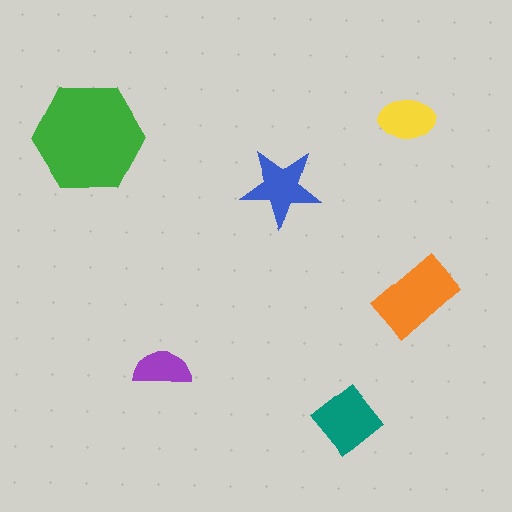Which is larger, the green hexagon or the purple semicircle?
The green hexagon.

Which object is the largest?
The green hexagon.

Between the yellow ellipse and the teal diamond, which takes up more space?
The teal diamond.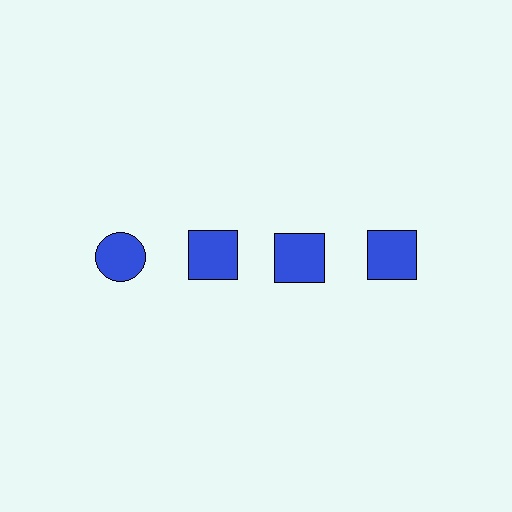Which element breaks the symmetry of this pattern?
The blue circle in the top row, leftmost column breaks the symmetry. All other shapes are blue squares.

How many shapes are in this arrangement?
There are 4 shapes arranged in a grid pattern.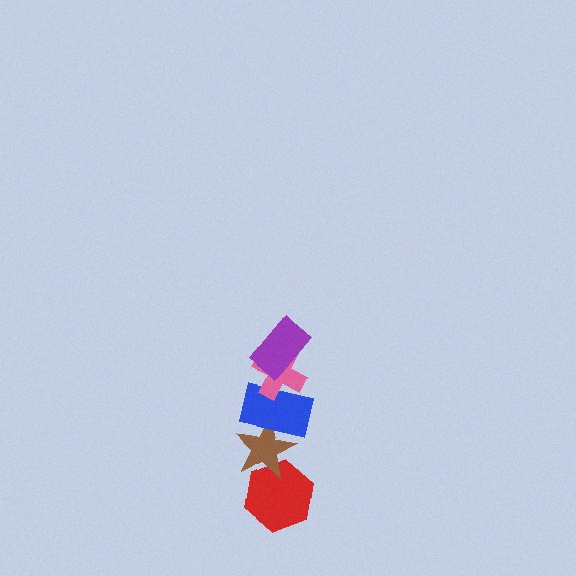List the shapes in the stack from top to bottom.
From top to bottom: the purple rectangle, the pink cross, the blue rectangle, the brown star, the red hexagon.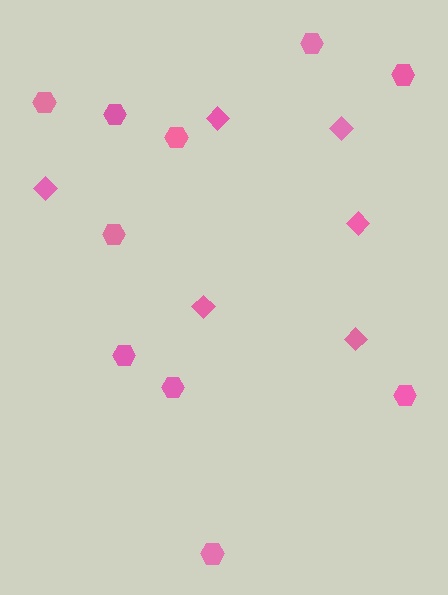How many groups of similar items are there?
There are 2 groups: one group of hexagons (10) and one group of diamonds (6).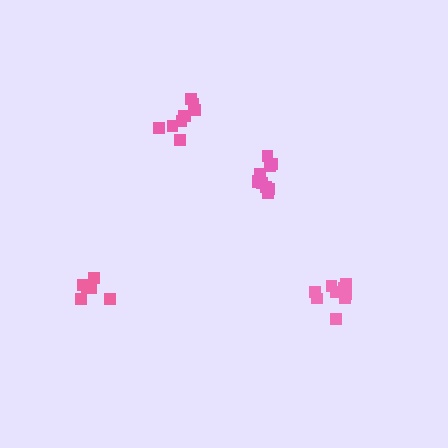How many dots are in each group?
Group 1: 9 dots, Group 2: 10 dots, Group 3: 6 dots, Group 4: 9 dots (34 total).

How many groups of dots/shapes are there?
There are 4 groups.